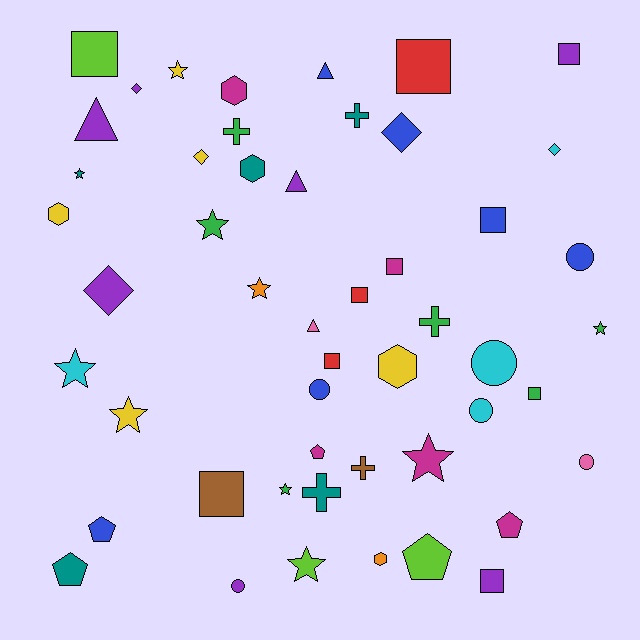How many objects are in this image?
There are 50 objects.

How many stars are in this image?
There are 10 stars.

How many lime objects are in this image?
There are 3 lime objects.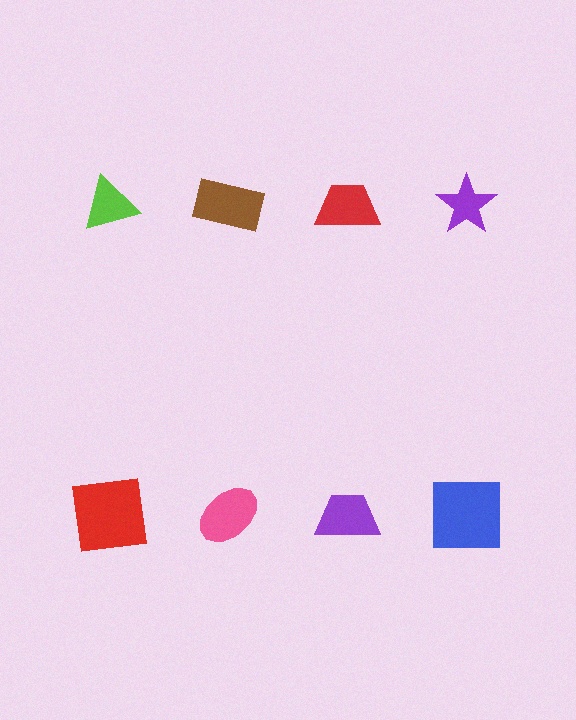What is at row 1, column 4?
A purple star.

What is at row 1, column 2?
A brown rectangle.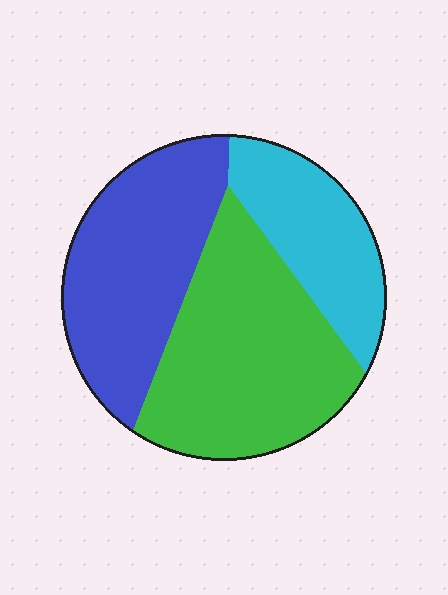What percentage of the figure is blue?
Blue takes up between a third and a half of the figure.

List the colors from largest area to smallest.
From largest to smallest: green, blue, cyan.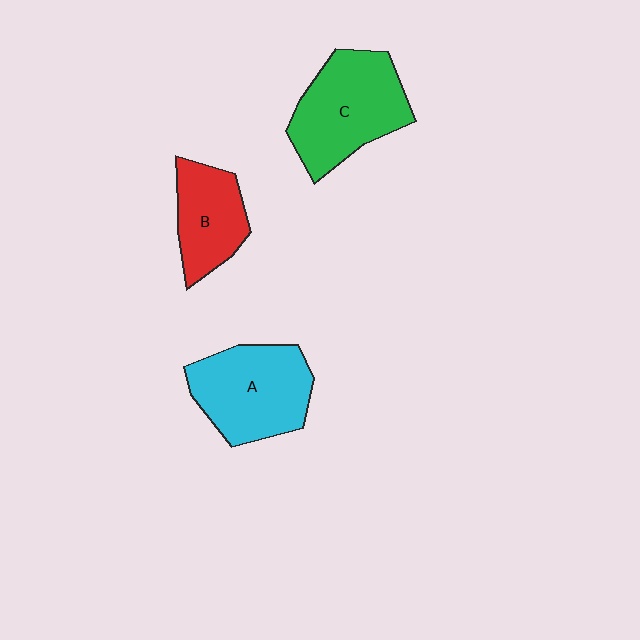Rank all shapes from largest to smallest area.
From largest to smallest: C (green), A (cyan), B (red).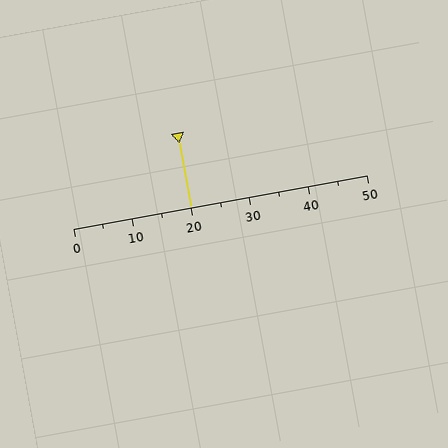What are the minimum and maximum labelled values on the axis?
The axis runs from 0 to 50.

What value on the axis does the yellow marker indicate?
The marker indicates approximately 20.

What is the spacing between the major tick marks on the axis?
The major ticks are spaced 10 apart.